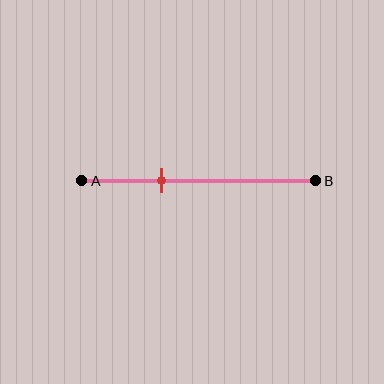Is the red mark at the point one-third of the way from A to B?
Yes, the mark is approximately at the one-third point.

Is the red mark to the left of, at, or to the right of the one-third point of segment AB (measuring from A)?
The red mark is approximately at the one-third point of segment AB.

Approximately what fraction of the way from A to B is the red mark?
The red mark is approximately 35% of the way from A to B.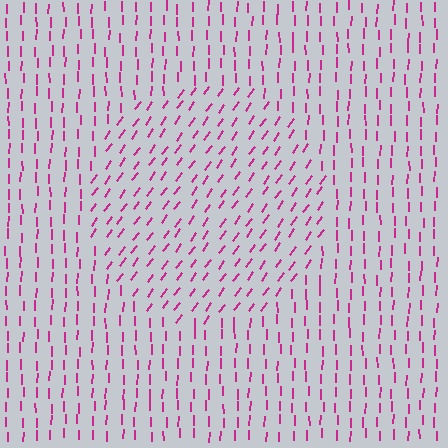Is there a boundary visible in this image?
Yes, there is a texture boundary formed by a change in line orientation.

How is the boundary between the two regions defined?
The boundary is defined purely by a change in line orientation (approximately 35 degrees difference). All lines are the same color and thickness.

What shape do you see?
I see a circle.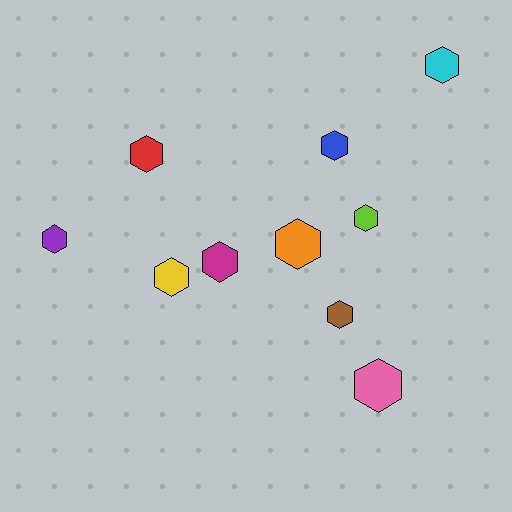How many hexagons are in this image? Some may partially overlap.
There are 10 hexagons.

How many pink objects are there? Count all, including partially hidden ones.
There is 1 pink object.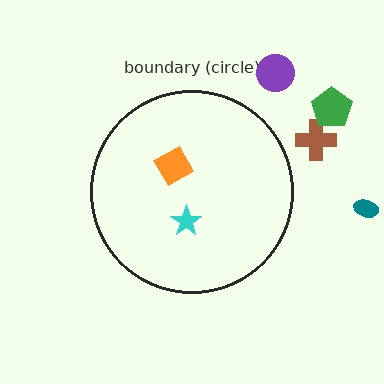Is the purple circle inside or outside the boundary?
Outside.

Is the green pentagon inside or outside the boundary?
Outside.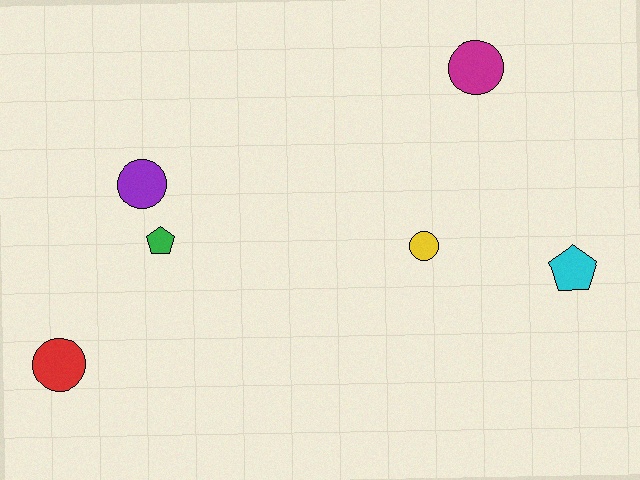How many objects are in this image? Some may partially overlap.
There are 6 objects.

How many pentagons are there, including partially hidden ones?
There are 2 pentagons.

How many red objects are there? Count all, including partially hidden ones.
There is 1 red object.